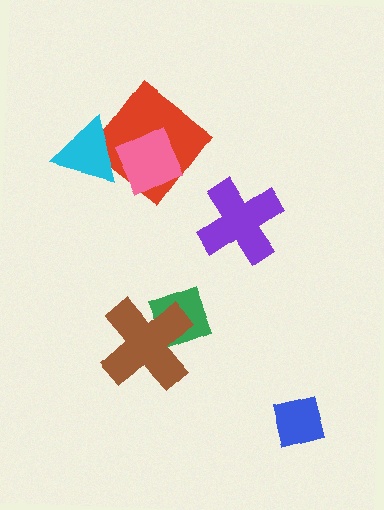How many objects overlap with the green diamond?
1 object overlaps with the green diamond.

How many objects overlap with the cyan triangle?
2 objects overlap with the cyan triangle.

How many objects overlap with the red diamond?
2 objects overlap with the red diamond.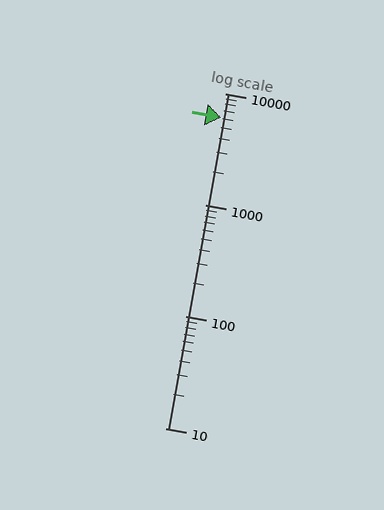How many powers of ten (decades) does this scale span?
The scale spans 3 decades, from 10 to 10000.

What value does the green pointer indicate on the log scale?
The pointer indicates approximately 6100.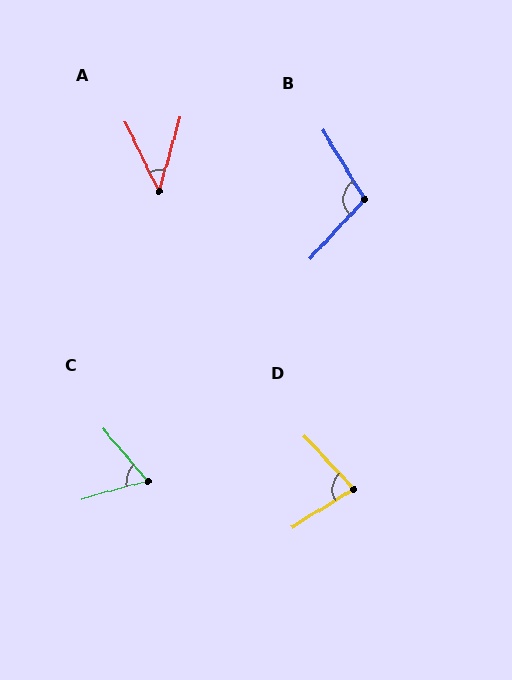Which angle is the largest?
B, at approximately 106 degrees.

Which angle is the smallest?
A, at approximately 42 degrees.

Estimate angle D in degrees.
Approximately 79 degrees.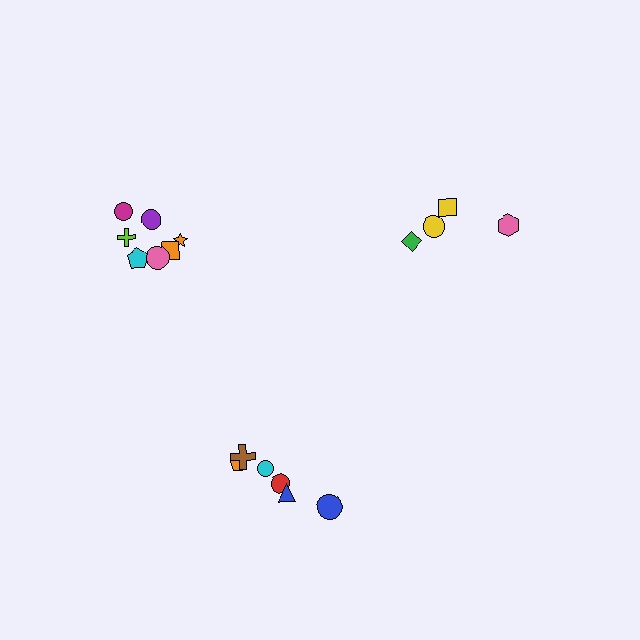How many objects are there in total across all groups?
There are 17 objects.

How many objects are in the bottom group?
There are 6 objects.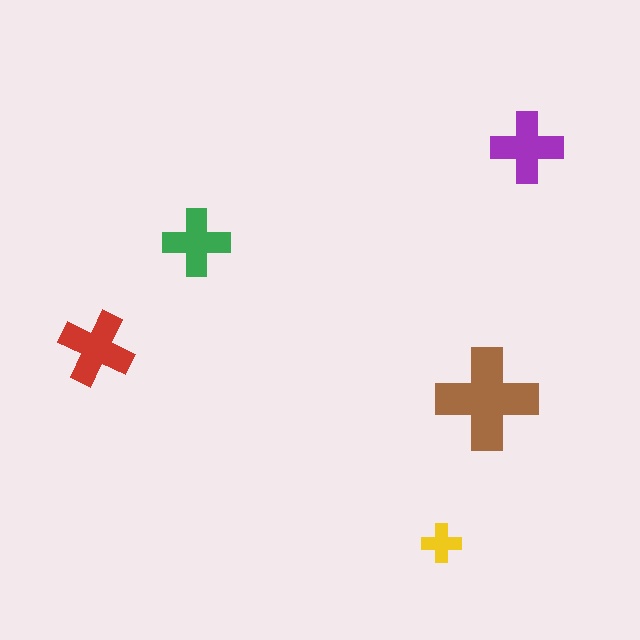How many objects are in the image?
There are 5 objects in the image.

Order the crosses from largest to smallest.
the brown one, the red one, the purple one, the green one, the yellow one.